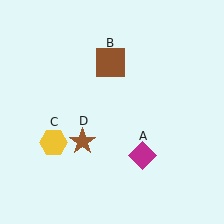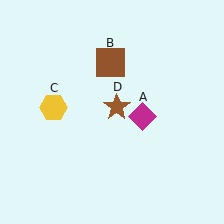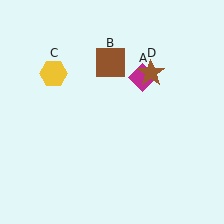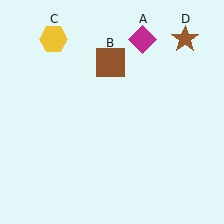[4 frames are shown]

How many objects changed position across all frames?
3 objects changed position: magenta diamond (object A), yellow hexagon (object C), brown star (object D).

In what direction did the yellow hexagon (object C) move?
The yellow hexagon (object C) moved up.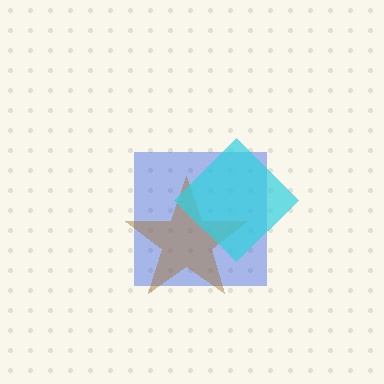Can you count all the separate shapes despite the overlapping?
Yes, there are 3 separate shapes.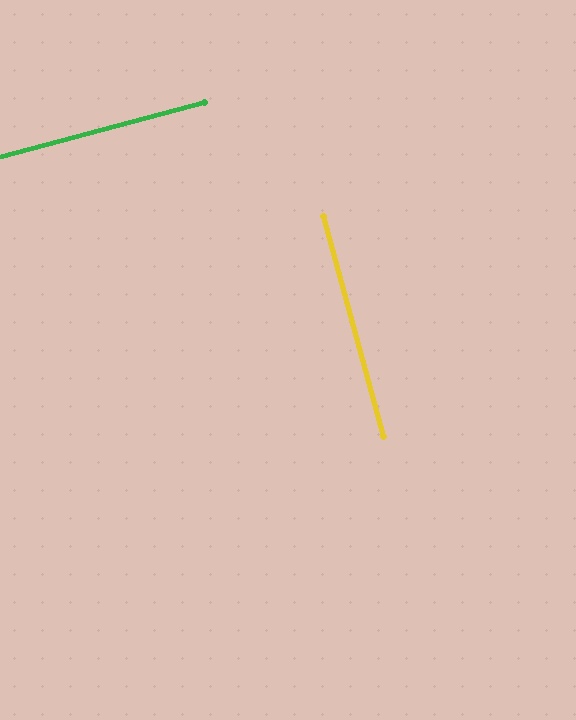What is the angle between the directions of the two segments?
Approximately 90 degrees.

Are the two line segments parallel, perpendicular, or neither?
Perpendicular — they meet at approximately 90°.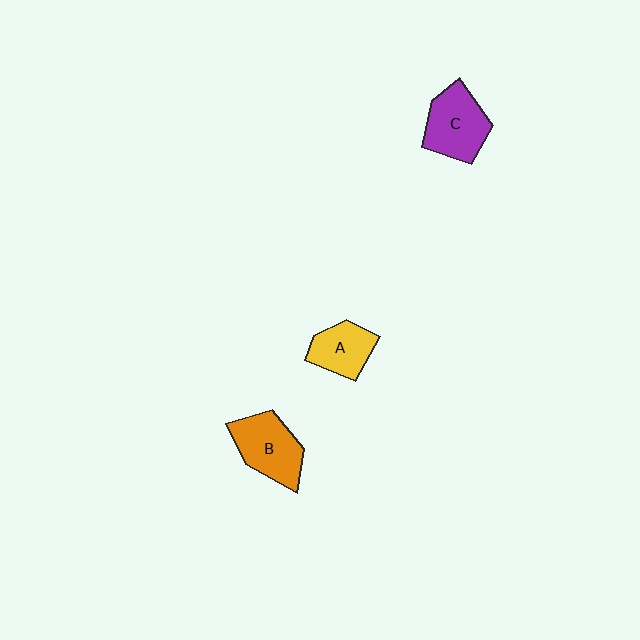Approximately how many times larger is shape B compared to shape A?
Approximately 1.4 times.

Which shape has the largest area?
Shape B (orange).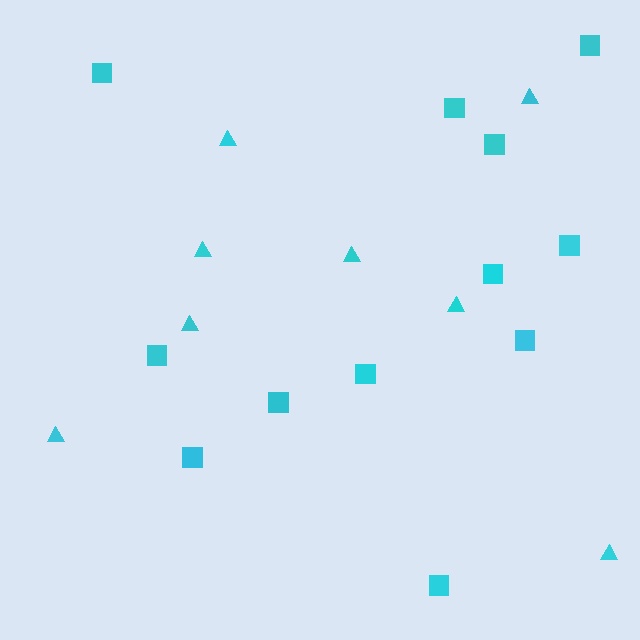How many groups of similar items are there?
There are 2 groups: one group of triangles (8) and one group of squares (12).